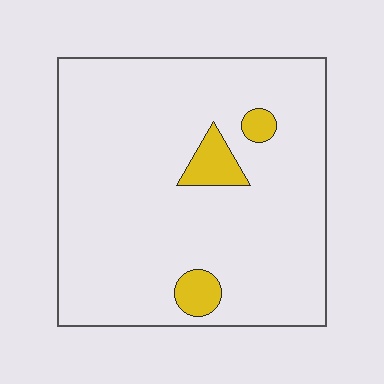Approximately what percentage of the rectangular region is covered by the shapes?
Approximately 5%.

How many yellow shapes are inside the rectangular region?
3.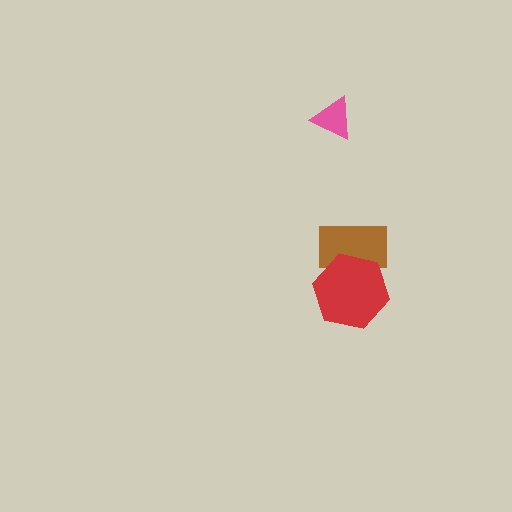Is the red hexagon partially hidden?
No, no other shape covers it.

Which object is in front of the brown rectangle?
The red hexagon is in front of the brown rectangle.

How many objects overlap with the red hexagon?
1 object overlaps with the red hexagon.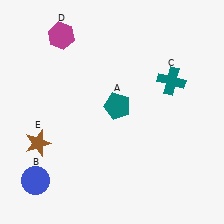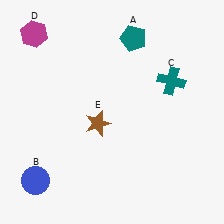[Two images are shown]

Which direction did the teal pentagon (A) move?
The teal pentagon (A) moved up.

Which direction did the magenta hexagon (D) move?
The magenta hexagon (D) moved left.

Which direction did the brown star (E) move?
The brown star (E) moved right.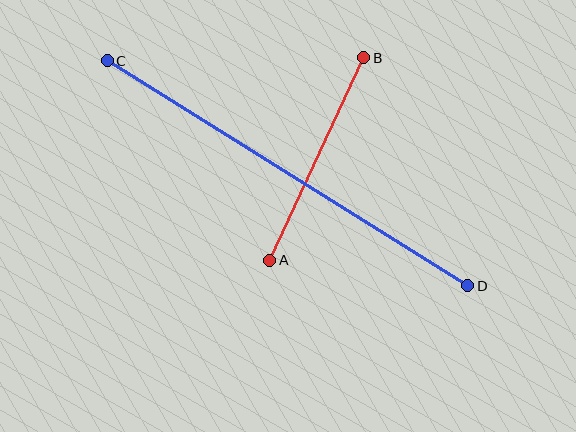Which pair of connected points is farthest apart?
Points C and D are farthest apart.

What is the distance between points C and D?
The distance is approximately 425 pixels.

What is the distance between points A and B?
The distance is approximately 223 pixels.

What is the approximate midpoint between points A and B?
The midpoint is at approximately (317, 159) pixels.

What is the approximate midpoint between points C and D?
The midpoint is at approximately (288, 173) pixels.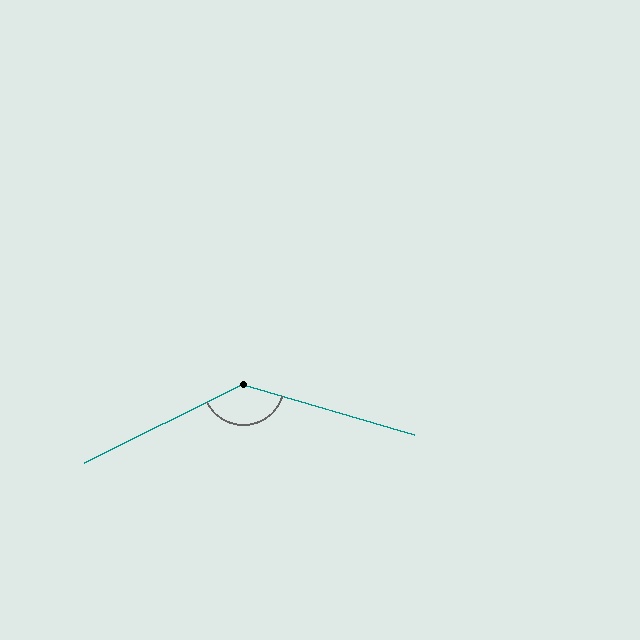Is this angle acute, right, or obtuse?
It is obtuse.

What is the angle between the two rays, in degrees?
Approximately 137 degrees.